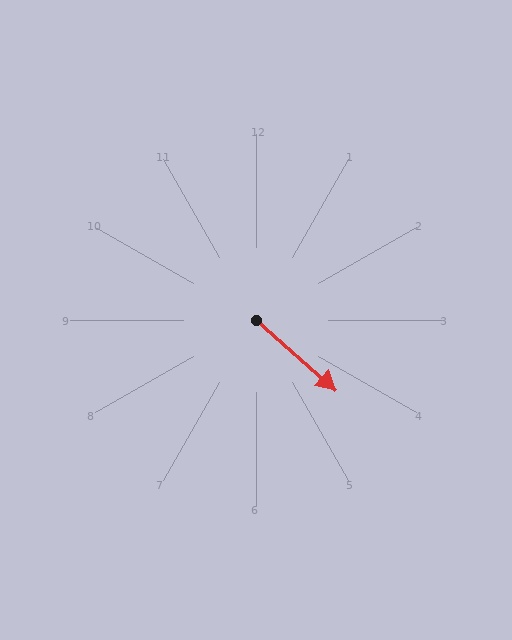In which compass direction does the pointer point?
Southeast.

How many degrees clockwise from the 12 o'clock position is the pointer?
Approximately 131 degrees.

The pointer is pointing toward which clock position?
Roughly 4 o'clock.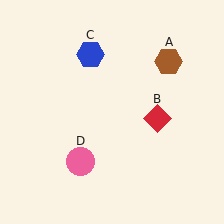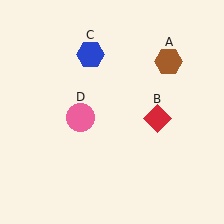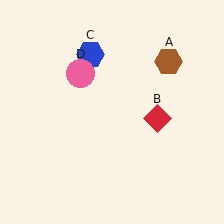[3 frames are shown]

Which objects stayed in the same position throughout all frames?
Brown hexagon (object A) and red diamond (object B) and blue hexagon (object C) remained stationary.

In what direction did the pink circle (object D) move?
The pink circle (object D) moved up.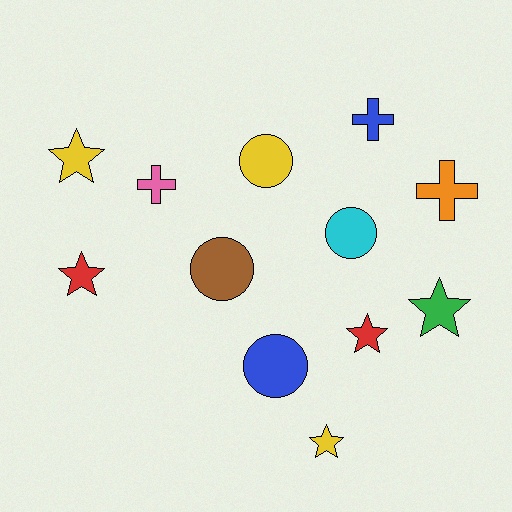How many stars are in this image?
There are 5 stars.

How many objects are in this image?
There are 12 objects.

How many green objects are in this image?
There is 1 green object.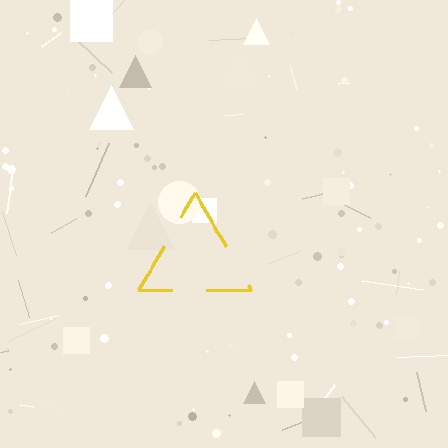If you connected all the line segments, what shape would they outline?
They would outline a triangle.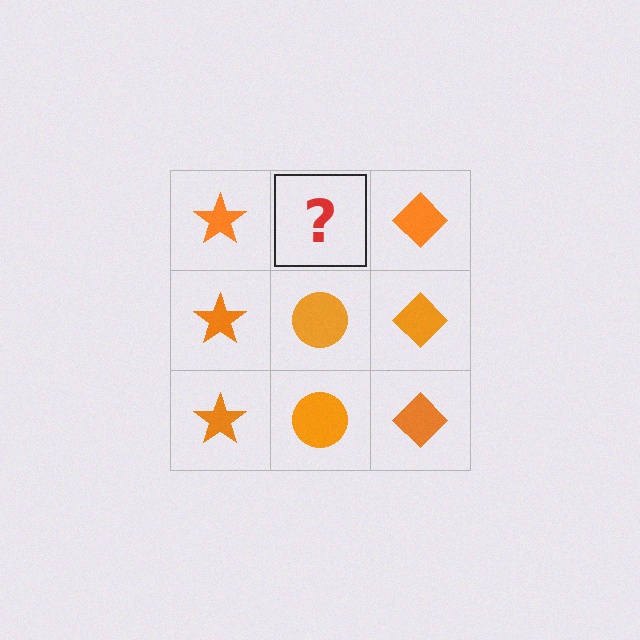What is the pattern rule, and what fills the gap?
The rule is that each column has a consistent shape. The gap should be filled with an orange circle.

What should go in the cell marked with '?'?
The missing cell should contain an orange circle.